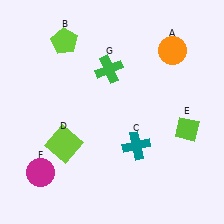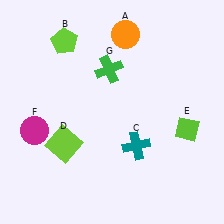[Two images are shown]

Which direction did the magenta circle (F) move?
The magenta circle (F) moved up.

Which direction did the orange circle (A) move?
The orange circle (A) moved left.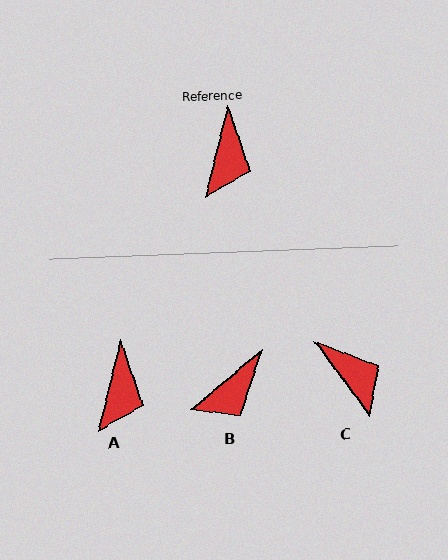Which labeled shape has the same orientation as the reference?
A.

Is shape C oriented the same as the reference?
No, it is off by about 50 degrees.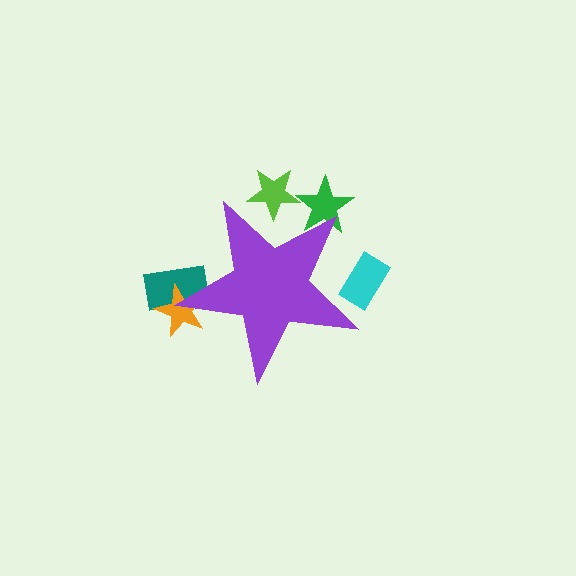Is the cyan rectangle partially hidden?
Yes, the cyan rectangle is partially hidden behind the purple star.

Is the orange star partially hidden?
Yes, the orange star is partially hidden behind the purple star.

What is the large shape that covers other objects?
A purple star.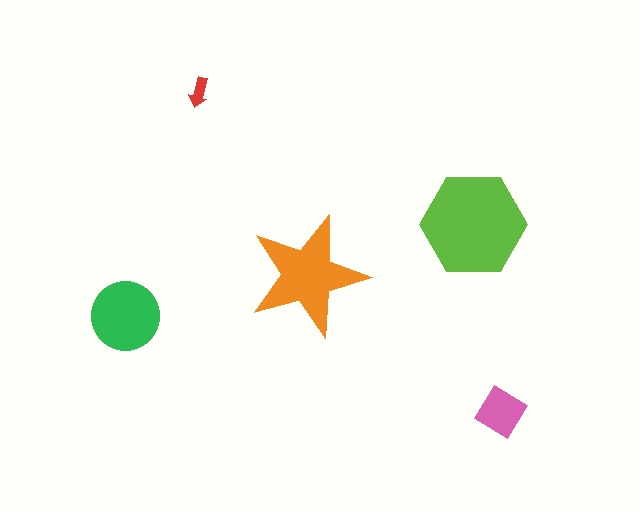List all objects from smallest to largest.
The red arrow, the pink diamond, the green circle, the orange star, the lime hexagon.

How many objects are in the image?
There are 5 objects in the image.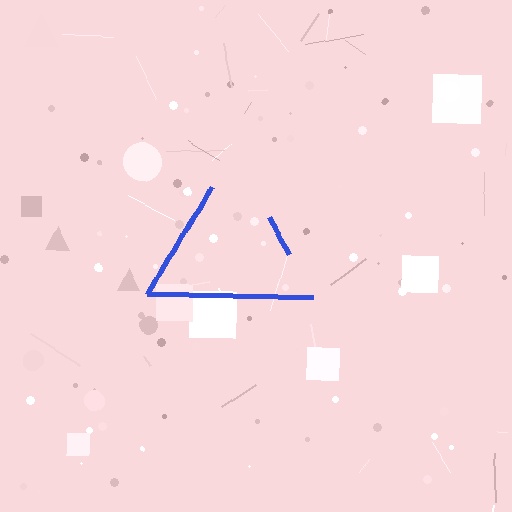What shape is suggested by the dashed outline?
The dashed outline suggests a triangle.